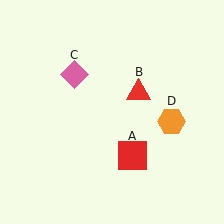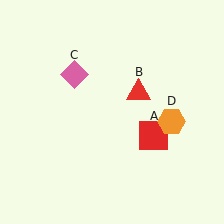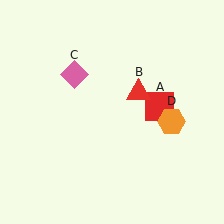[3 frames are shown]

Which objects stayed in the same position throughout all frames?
Red triangle (object B) and pink diamond (object C) and orange hexagon (object D) remained stationary.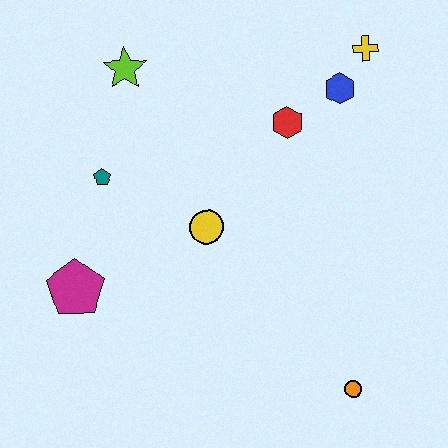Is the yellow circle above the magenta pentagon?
Yes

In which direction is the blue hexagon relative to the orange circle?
The blue hexagon is above the orange circle.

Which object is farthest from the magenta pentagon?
The yellow cross is farthest from the magenta pentagon.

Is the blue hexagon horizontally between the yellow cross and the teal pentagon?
Yes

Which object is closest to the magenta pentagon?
The teal pentagon is closest to the magenta pentagon.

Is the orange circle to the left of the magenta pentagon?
No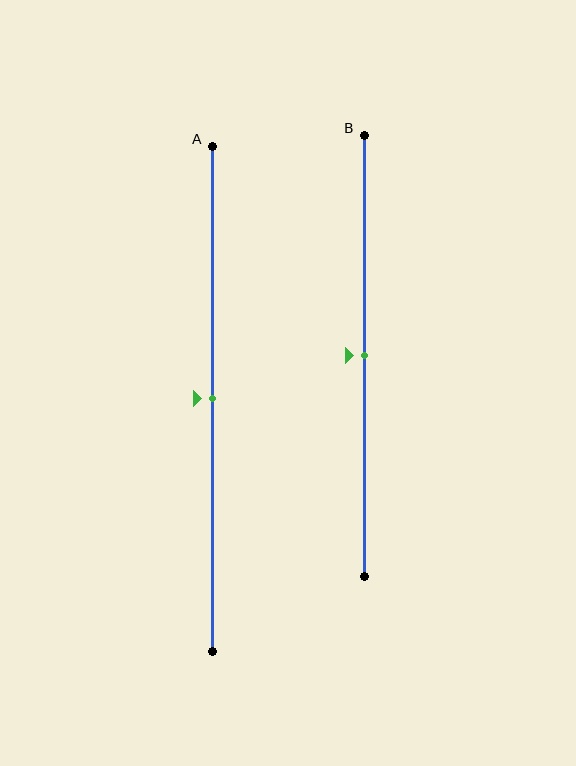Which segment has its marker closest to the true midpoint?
Segment A has its marker closest to the true midpoint.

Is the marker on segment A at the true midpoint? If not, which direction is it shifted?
Yes, the marker on segment A is at the true midpoint.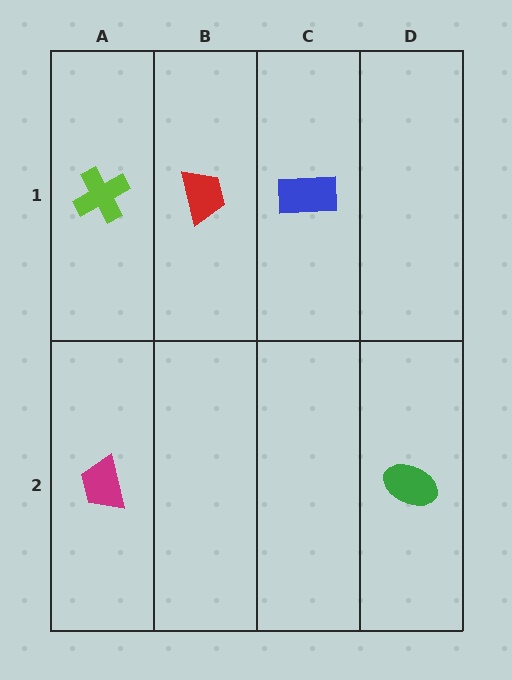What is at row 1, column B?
A red trapezoid.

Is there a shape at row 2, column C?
No, that cell is empty.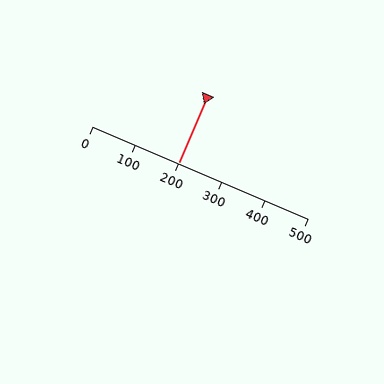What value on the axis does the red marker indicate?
The marker indicates approximately 200.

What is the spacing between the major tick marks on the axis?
The major ticks are spaced 100 apart.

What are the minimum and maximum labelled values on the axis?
The axis runs from 0 to 500.